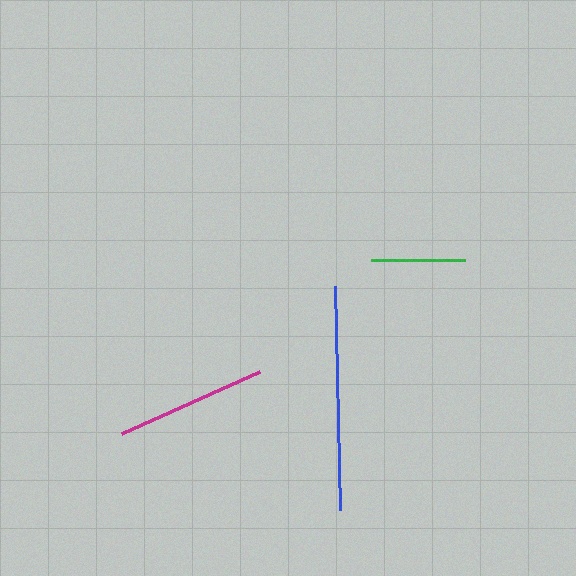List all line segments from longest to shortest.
From longest to shortest: blue, magenta, green.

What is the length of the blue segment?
The blue segment is approximately 224 pixels long.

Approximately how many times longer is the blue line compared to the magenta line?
The blue line is approximately 1.5 times the length of the magenta line.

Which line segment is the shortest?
The green line is the shortest at approximately 94 pixels.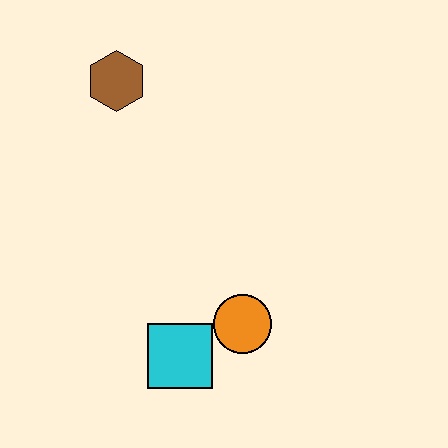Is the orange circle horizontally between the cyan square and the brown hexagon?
No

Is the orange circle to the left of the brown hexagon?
No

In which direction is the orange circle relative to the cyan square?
The orange circle is to the right of the cyan square.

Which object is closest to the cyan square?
The orange circle is closest to the cyan square.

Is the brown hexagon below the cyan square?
No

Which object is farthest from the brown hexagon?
The cyan square is farthest from the brown hexagon.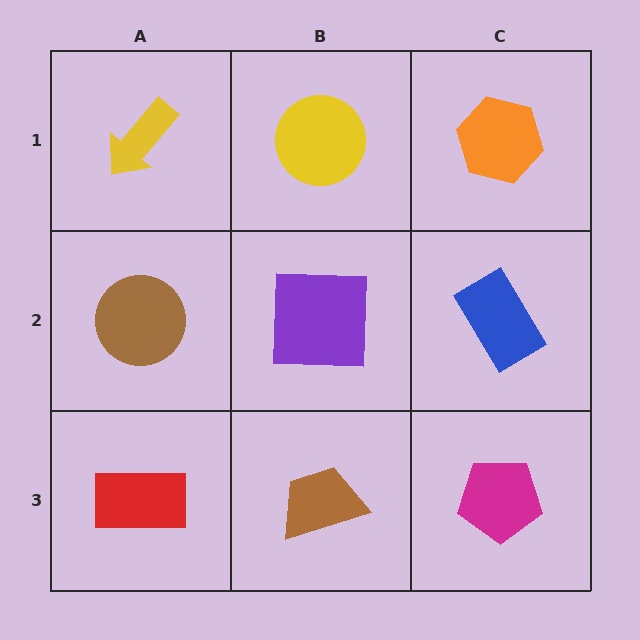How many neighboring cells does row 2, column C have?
3.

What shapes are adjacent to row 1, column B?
A purple square (row 2, column B), a yellow arrow (row 1, column A), an orange hexagon (row 1, column C).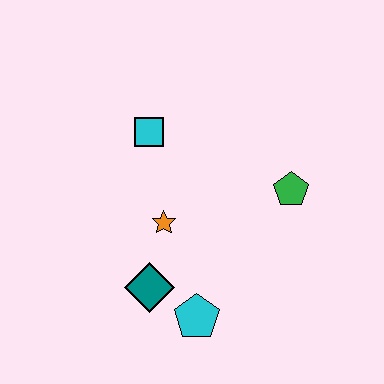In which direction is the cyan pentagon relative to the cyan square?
The cyan pentagon is below the cyan square.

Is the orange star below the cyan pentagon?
No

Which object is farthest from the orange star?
The green pentagon is farthest from the orange star.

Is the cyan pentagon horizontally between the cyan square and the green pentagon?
Yes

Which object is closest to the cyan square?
The orange star is closest to the cyan square.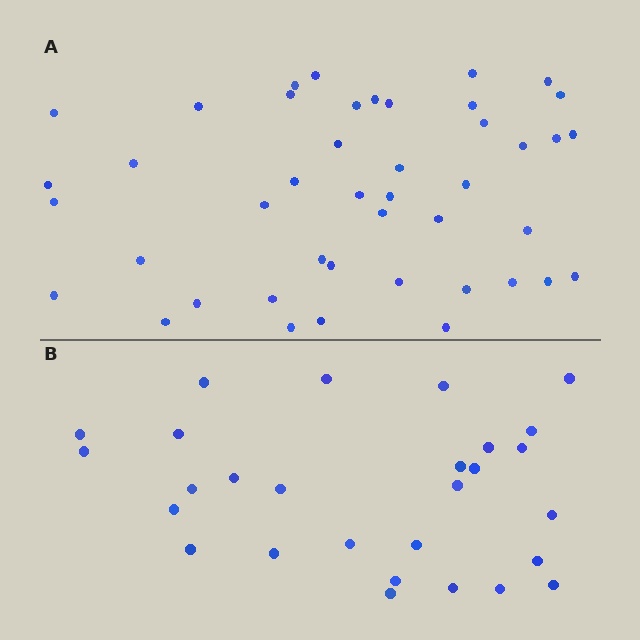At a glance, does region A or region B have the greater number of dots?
Region A (the top region) has more dots.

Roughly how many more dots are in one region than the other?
Region A has approximately 15 more dots than region B.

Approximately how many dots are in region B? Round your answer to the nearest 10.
About 30 dots. (The exact count is 28, which rounds to 30.)